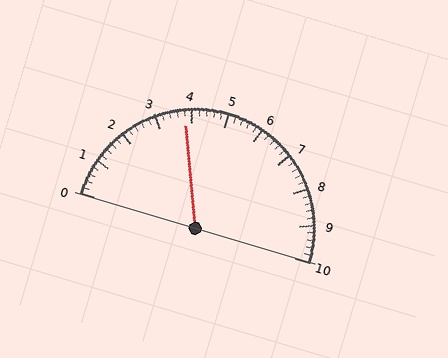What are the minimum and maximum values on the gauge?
The gauge ranges from 0 to 10.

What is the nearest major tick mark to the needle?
The nearest major tick mark is 4.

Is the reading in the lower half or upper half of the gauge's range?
The reading is in the lower half of the range (0 to 10).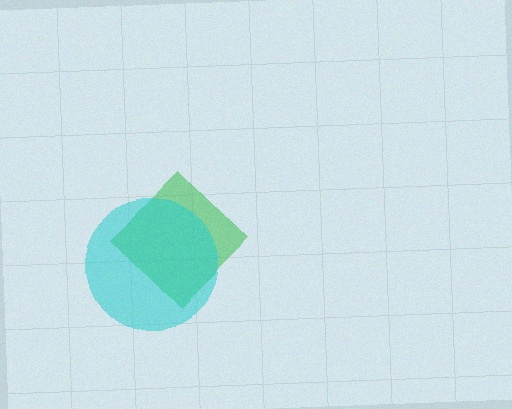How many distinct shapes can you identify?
There are 2 distinct shapes: a green diamond, a cyan circle.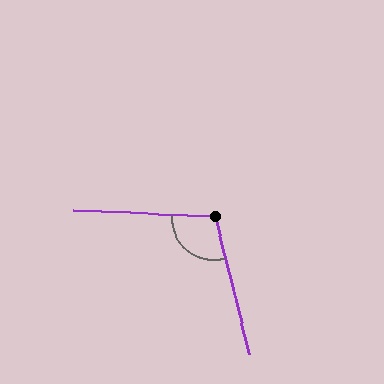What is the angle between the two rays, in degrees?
Approximately 107 degrees.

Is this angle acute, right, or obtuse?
It is obtuse.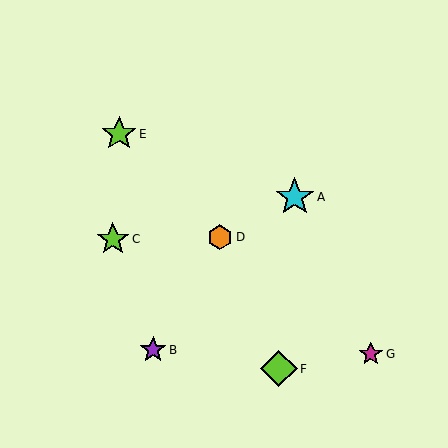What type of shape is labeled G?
Shape G is a magenta star.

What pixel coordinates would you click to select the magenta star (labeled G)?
Click at (371, 354) to select the magenta star G.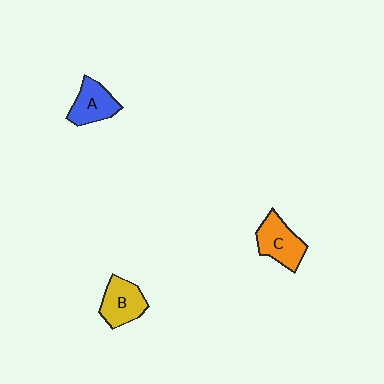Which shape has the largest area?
Shape C (orange).